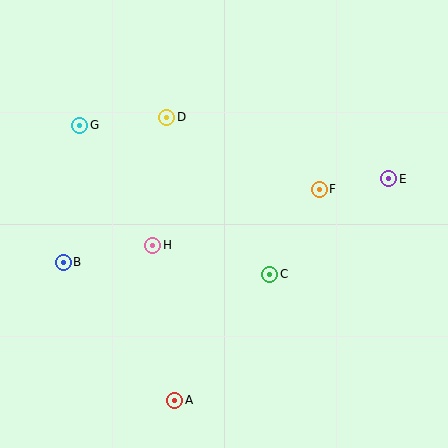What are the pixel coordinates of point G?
Point G is at (80, 125).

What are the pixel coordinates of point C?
Point C is at (270, 274).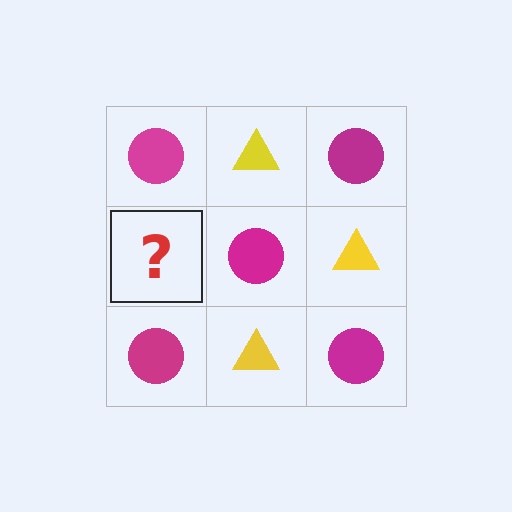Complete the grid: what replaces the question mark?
The question mark should be replaced with a yellow triangle.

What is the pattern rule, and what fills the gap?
The rule is that it alternates magenta circle and yellow triangle in a checkerboard pattern. The gap should be filled with a yellow triangle.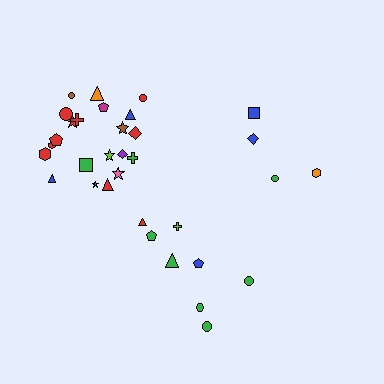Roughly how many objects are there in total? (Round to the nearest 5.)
Roughly 35 objects in total.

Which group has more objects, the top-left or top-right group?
The top-left group.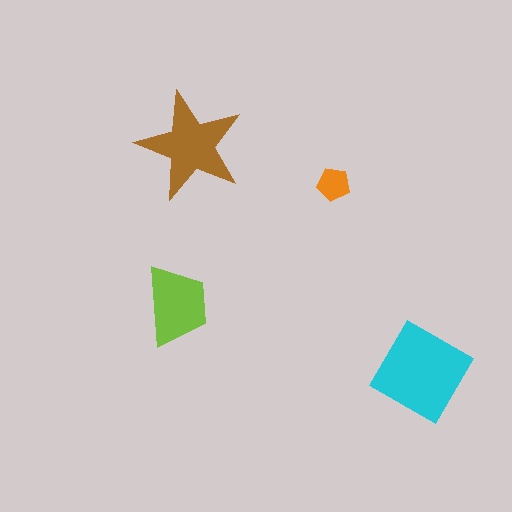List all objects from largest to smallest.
The cyan diamond, the brown star, the lime trapezoid, the orange pentagon.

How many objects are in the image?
There are 4 objects in the image.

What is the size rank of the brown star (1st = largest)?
2nd.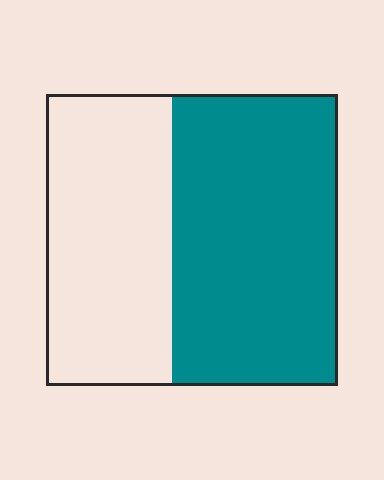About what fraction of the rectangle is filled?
About three fifths (3/5).